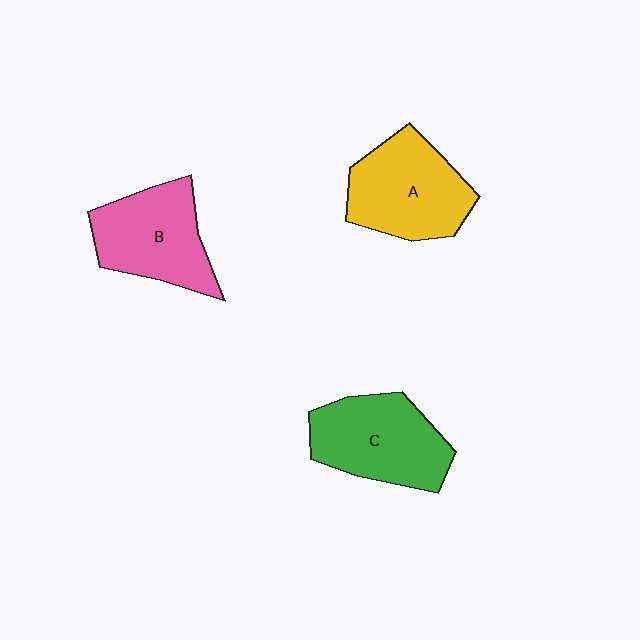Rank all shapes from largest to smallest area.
From largest to smallest: C (green), A (yellow), B (pink).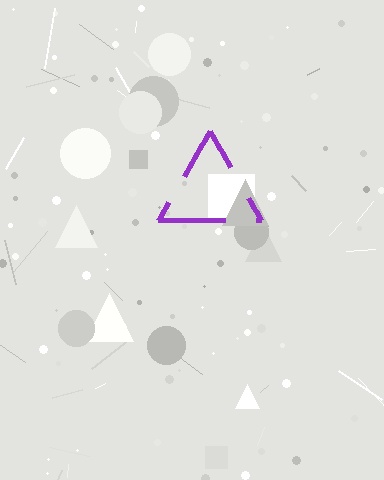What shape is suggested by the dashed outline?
The dashed outline suggests a triangle.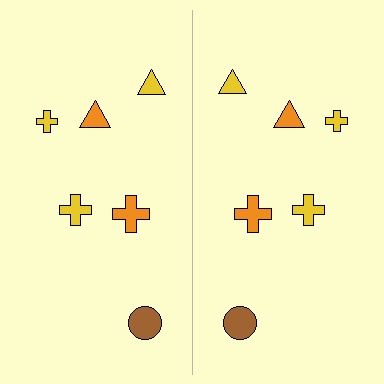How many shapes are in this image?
There are 12 shapes in this image.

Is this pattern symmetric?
Yes, this pattern has bilateral (reflection) symmetry.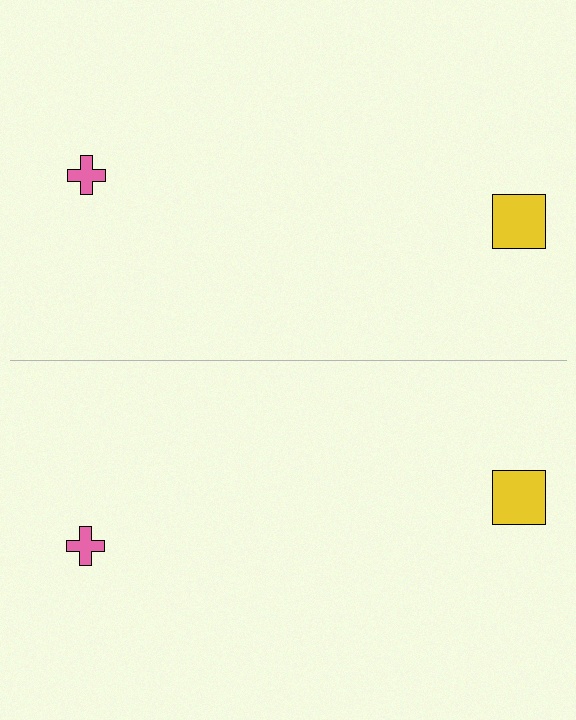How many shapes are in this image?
There are 4 shapes in this image.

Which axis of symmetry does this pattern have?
The pattern has a horizontal axis of symmetry running through the center of the image.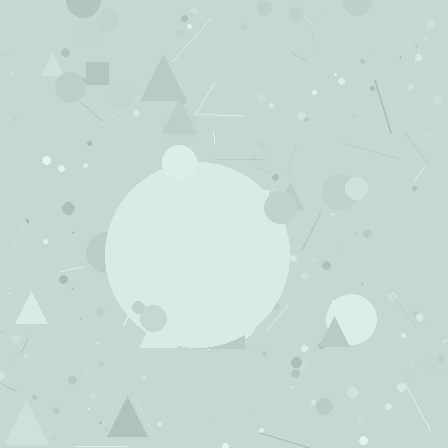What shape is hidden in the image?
A circle is hidden in the image.